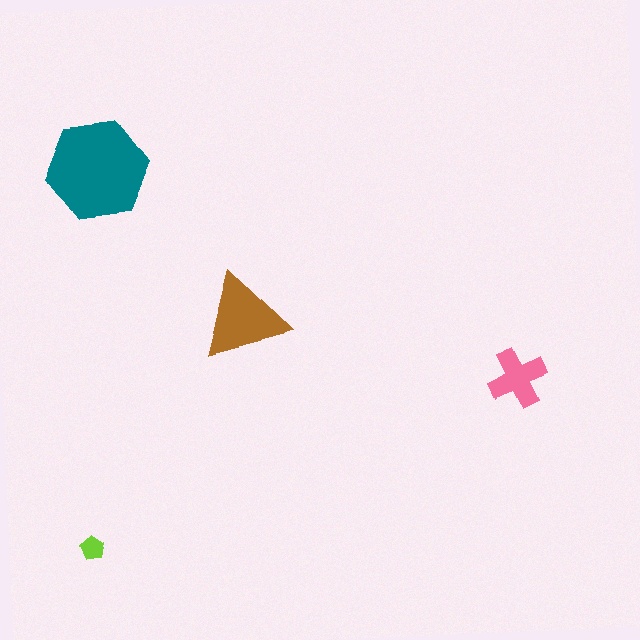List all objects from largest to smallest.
The teal hexagon, the brown triangle, the pink cross, the lime pentagon.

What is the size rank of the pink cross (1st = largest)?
3rd.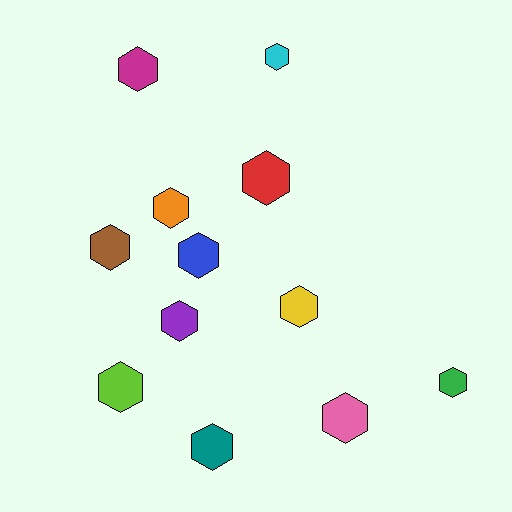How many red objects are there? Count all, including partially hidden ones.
There is 1 red object.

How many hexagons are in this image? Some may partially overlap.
There are 12 hexagons.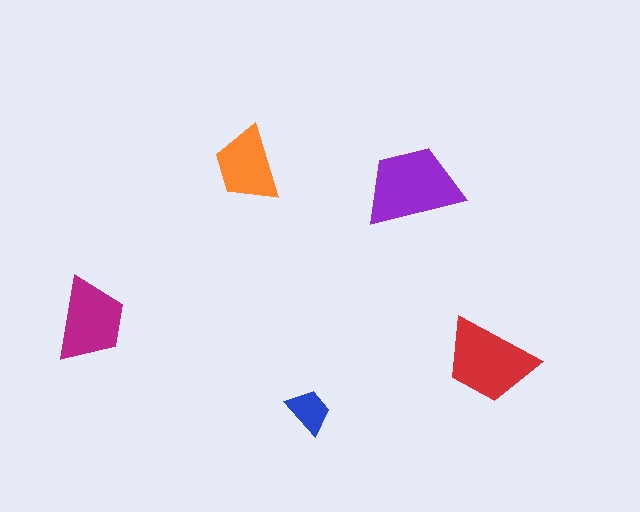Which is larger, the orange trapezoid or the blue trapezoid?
The orange one.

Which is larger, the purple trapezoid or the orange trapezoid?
The purple one.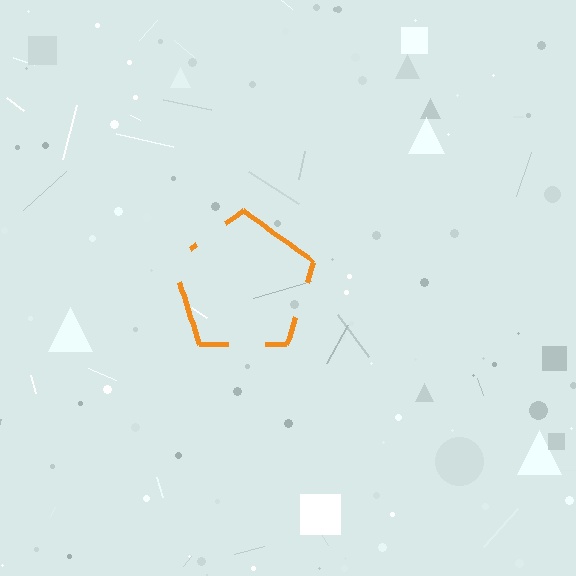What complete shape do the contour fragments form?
The contour fragments form a pentagon.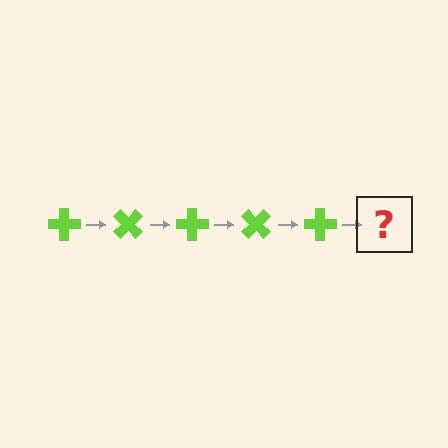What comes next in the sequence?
The next element should be a lime cross rotated 225 degrees.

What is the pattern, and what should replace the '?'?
The pattern is that the cross rotates 45 degrees each step. The '?' should be a lime cross rotated 225 degrees.